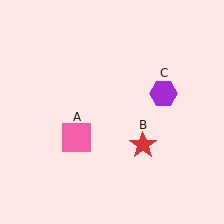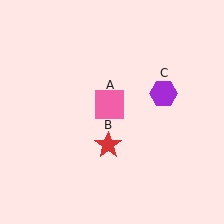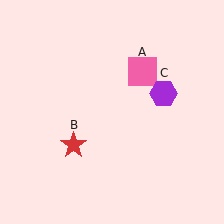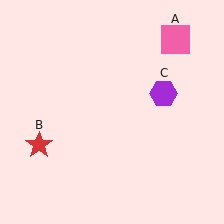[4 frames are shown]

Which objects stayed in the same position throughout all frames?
Purple hexagon (object C) remained stationary.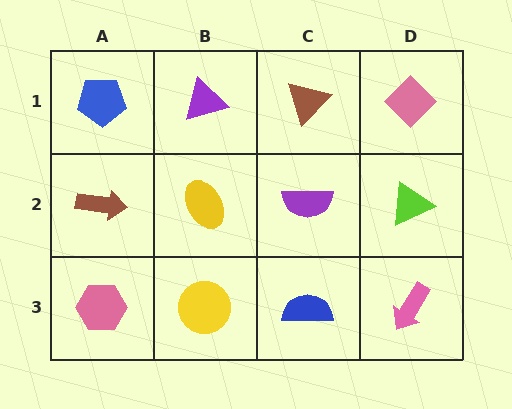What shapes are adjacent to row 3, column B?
A yellow ellipse (row 2, column B), a pink hexagon (row 3, column A), a blue semicircle (row 3, column C).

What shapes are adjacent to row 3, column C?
A purple semicircle (row 2, column C), a yellow circle (row 3, column B), a pink arrow (row 3, column D).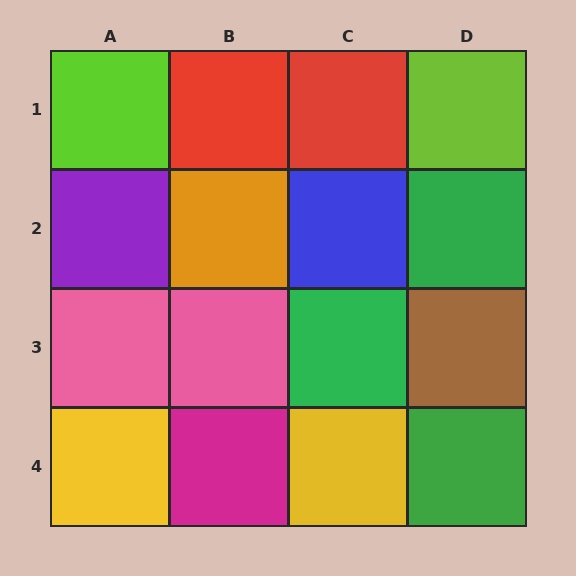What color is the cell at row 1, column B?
Red.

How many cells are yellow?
2 cells are yellow.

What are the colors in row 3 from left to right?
Pink, pink, green, brown.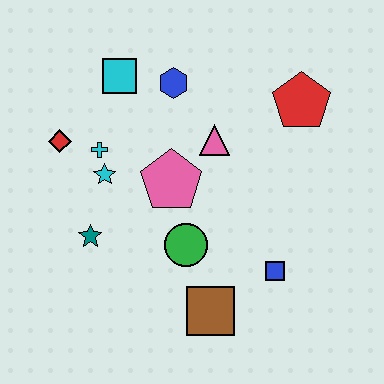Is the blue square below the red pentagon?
Yes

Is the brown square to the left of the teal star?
No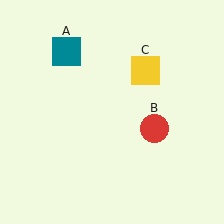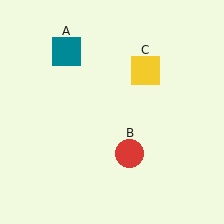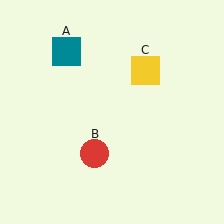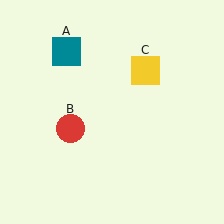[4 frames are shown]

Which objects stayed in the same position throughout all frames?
Teal square (object A) and yellow square (object C) remained stationary.